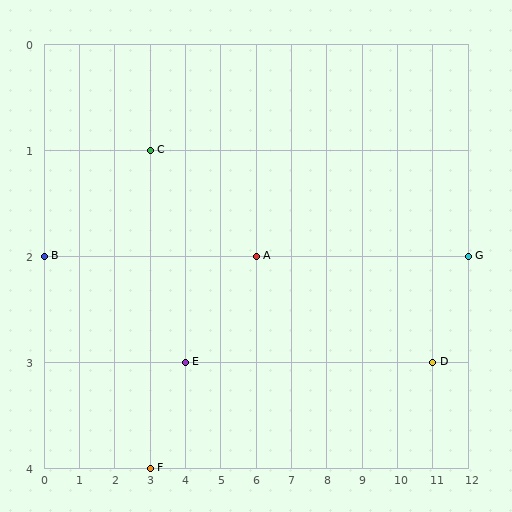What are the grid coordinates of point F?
Point F is at grid coordinates (3, 4).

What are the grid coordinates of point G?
Point G is at grid coordinates (12, 2).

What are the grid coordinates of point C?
Point C is at grid coordinates (3, 1).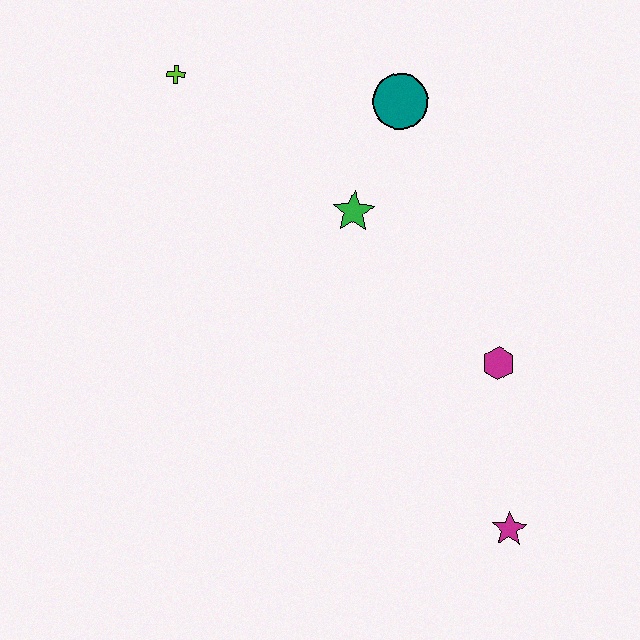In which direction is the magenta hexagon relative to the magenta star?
The magenta hexagon is above the magenta star.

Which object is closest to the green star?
The teal circle is closest to the green star.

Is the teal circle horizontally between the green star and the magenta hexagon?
Yes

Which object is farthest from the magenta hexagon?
The lime cross is farthest from the magenta hexagon.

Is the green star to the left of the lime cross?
No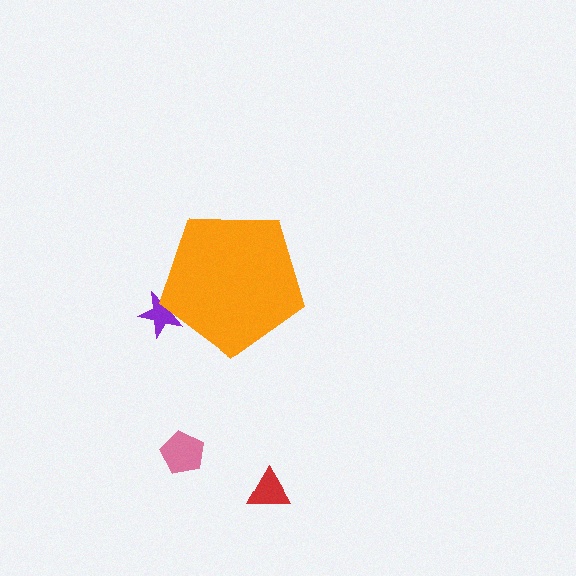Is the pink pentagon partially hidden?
No, the pink pentagon is fully visible.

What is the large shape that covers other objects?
An orange pentagon.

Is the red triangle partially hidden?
No, the red triangle is fully visible.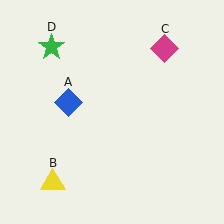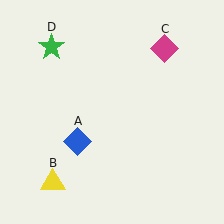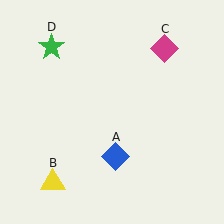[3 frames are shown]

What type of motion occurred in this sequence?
The blue diamond (object A) rotated counterclockwise around the center of the scene.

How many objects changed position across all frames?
1 object changed position: blue diamond (object A).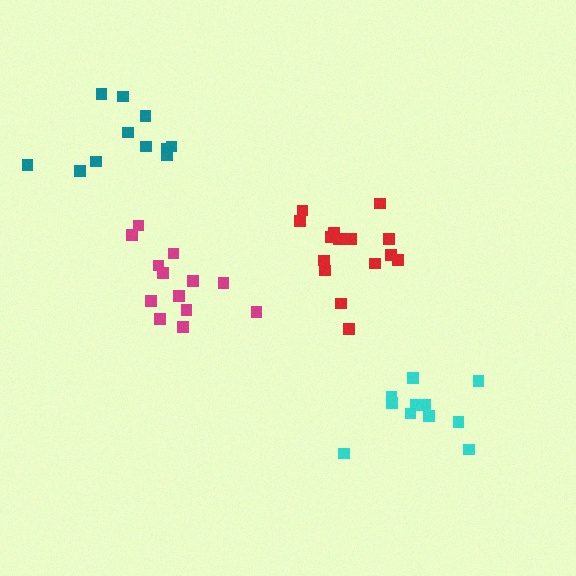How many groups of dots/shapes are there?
There are 4 groups.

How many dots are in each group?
Group 1: 13 dots, Group 2: 15 dots, Group 3: 11 dots, Group 4: 11 dots (50 total).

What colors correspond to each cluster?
The clusters are colored: magenta, red, cyan, teal.